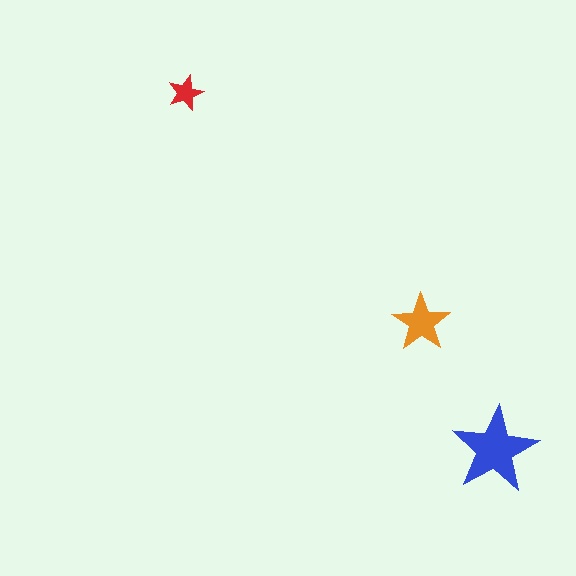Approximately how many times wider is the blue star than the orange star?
About 1.5 times wider.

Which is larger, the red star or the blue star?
The blue one.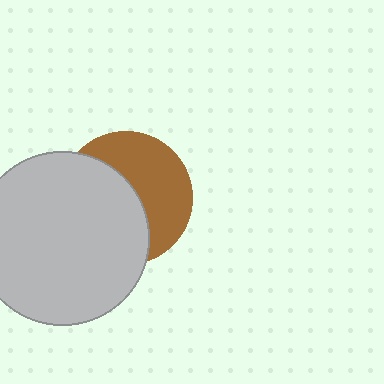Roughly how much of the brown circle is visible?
About half of it is visible (roughly 47%).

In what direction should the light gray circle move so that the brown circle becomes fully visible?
The light gray circle should move left. That is the shortest direction to clear the overlap and leave the brown circle fully visible.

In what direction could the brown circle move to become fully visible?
The brown circle could move right. That would shift it out from behind the light gray circle entirely.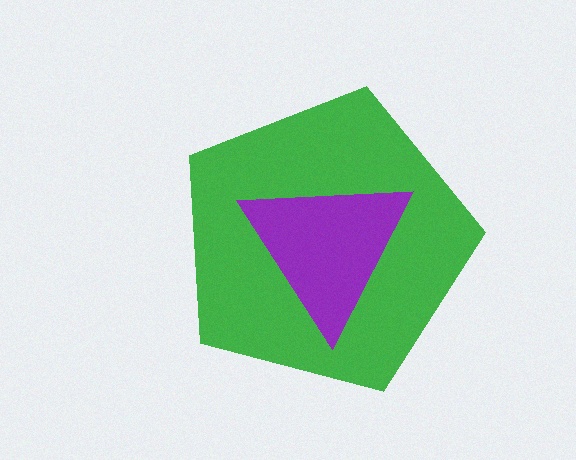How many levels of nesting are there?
2.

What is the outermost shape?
The green pentagon.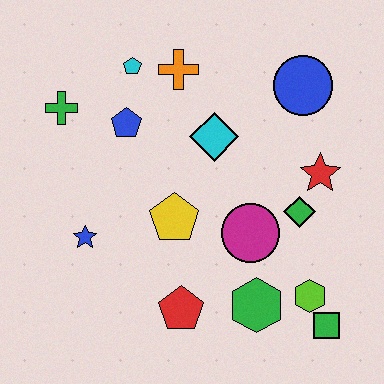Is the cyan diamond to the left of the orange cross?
No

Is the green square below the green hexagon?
Yes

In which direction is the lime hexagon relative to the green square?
The lime hexagon is above the green square.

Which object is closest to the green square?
The lime hexagon is closest to the green square.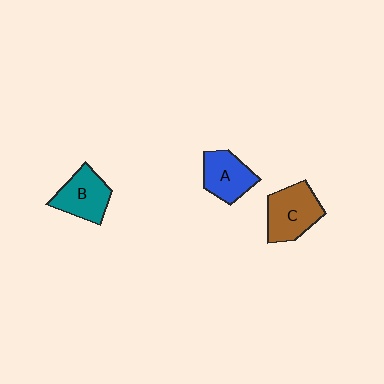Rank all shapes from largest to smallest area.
From largest to smallest: C (brown), B (teal), A (blue).